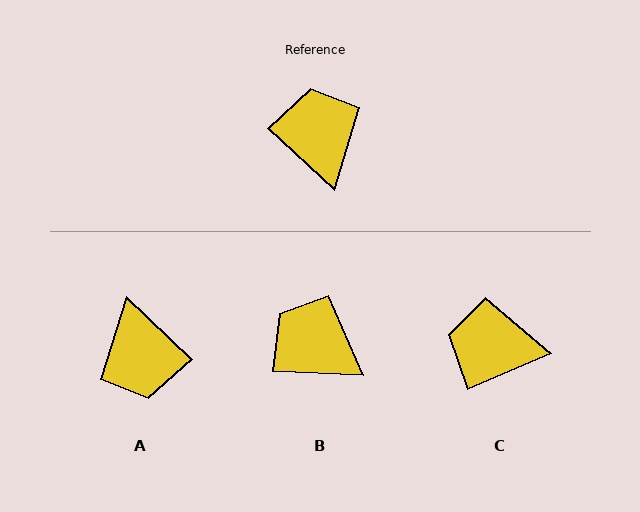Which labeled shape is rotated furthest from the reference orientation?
A, about 179 degrees away.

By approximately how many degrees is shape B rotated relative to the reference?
Approximately 40 degrees counter-clockwise.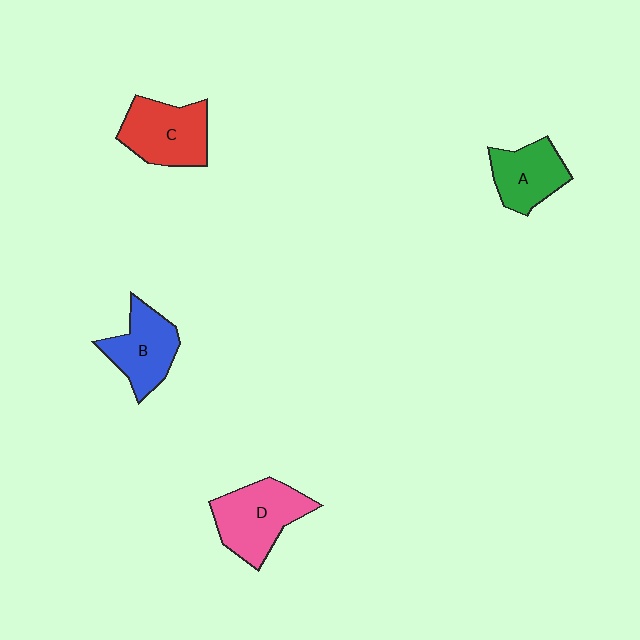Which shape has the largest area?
Shape D (pink).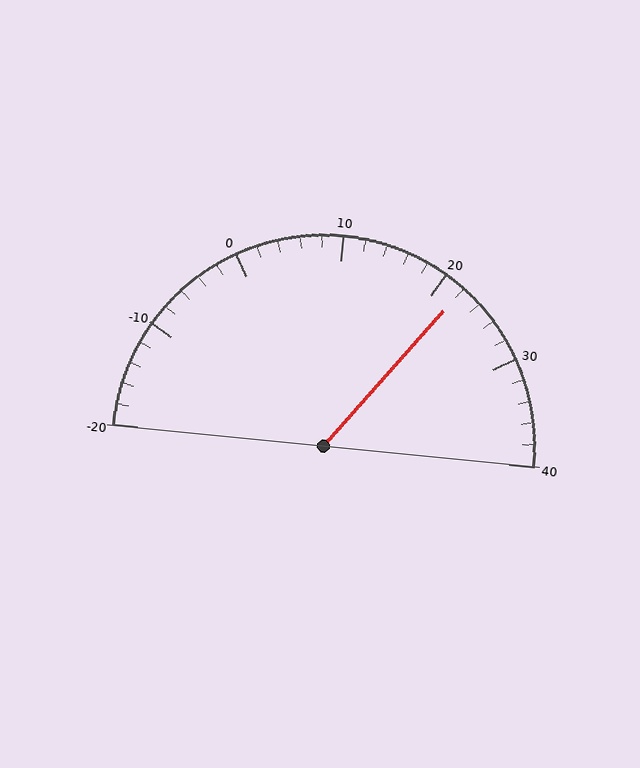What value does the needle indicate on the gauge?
The needle indicates approximately 22.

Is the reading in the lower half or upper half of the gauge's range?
The reading is in the upper half of the range (-20 to 40).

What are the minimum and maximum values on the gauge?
The gauge ranges from -20 to 40.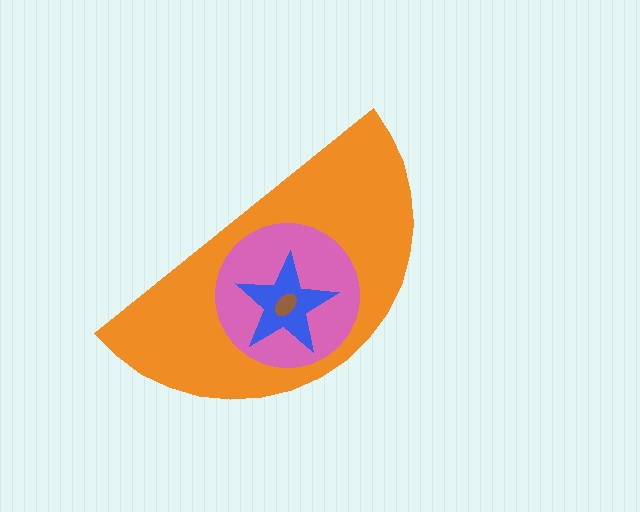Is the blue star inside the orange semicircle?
Yes.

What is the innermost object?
The brown ellipse.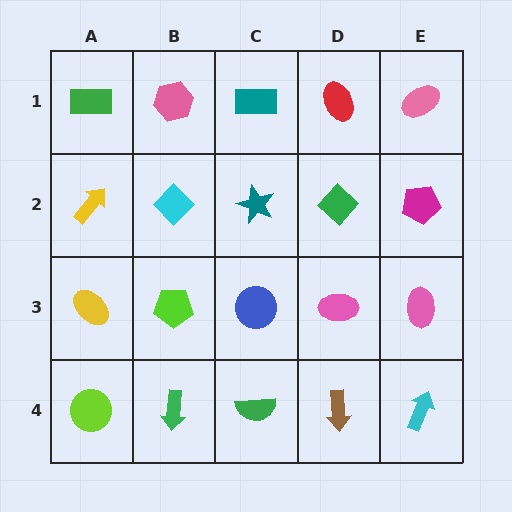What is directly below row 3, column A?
A lime circle.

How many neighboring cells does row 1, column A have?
2.